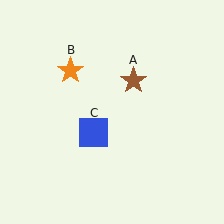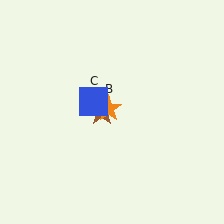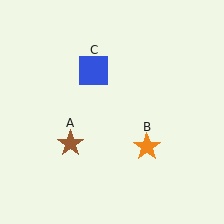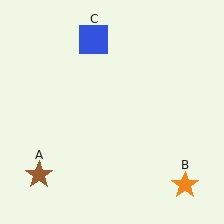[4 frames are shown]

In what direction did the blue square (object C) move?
The blue square (object C) moved up.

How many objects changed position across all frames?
3 objects changed position: brown star (object A), orange star (object B), blue square (object C).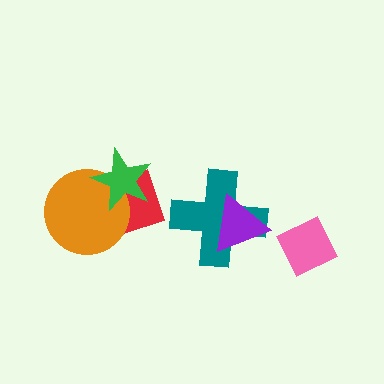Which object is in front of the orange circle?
The green star is in front of the orange circle.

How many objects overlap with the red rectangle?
2 objects overlap with the red rectangle.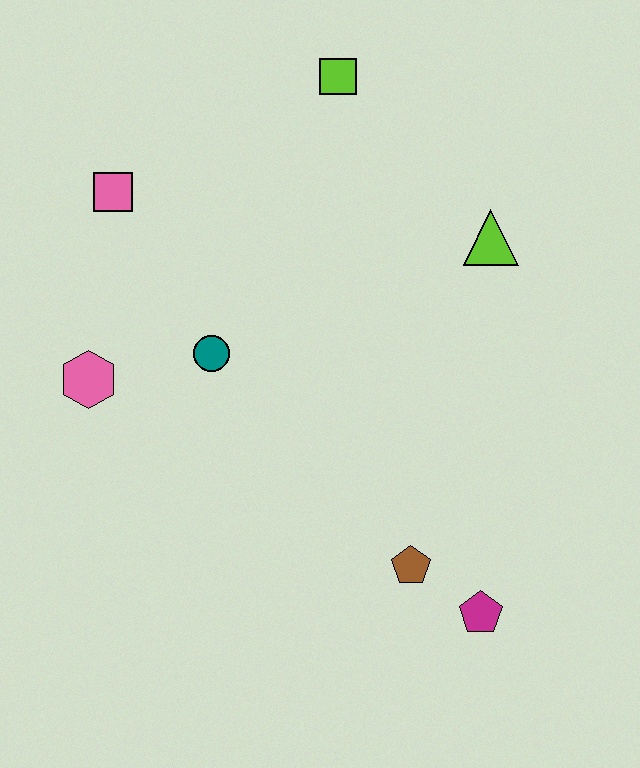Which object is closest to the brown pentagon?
The magenta pentagon is closest to the brown pentagon.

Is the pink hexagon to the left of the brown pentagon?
Yes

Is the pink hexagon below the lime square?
Yes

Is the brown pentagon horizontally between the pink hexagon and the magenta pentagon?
Yes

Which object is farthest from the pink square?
The magenta pentagon is farthest from the pink square.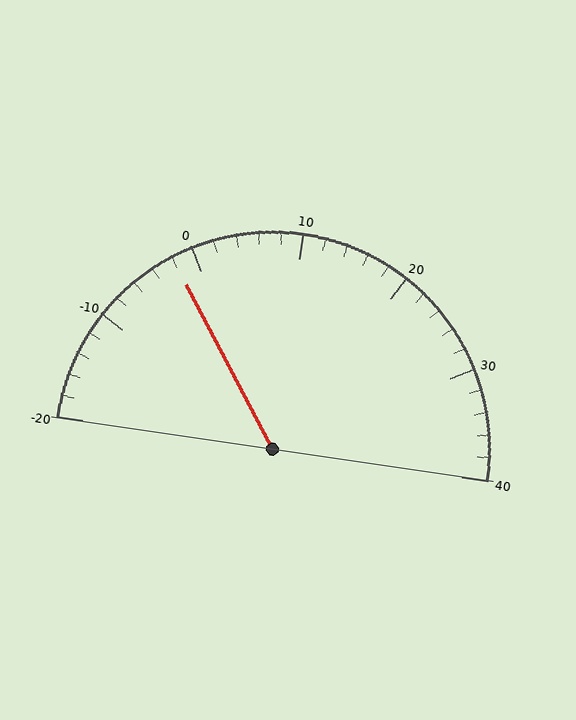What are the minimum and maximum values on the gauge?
The gauge ranges from -20 to 40.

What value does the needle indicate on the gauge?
The needle indicates approximately -2.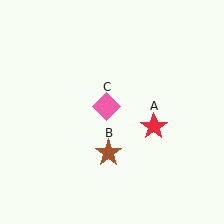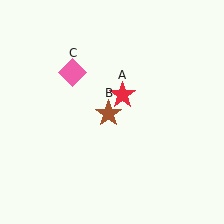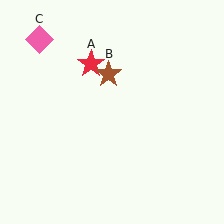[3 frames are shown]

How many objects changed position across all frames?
3 objects changed position: red star (object A), brown star (object B), pink diamond (object C).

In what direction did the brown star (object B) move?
The brown star (object B) moved up.